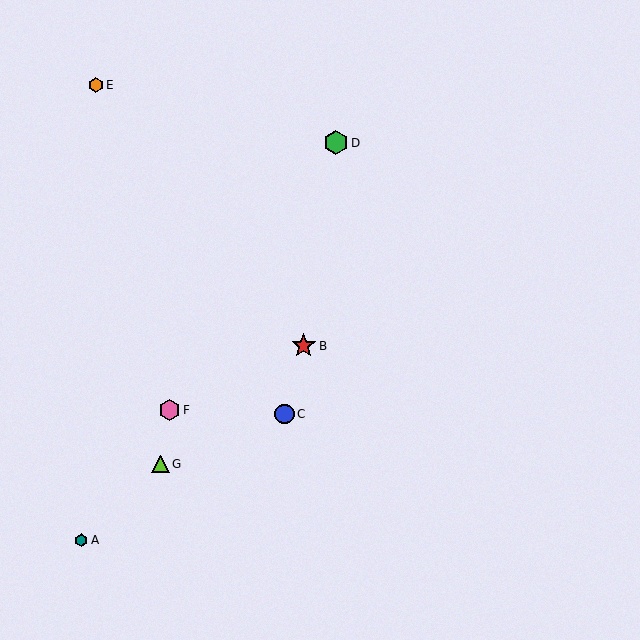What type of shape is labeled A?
Shape A is a teal hexagon.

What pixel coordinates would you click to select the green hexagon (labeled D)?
Click at (336, 143) to select the green hexagon D.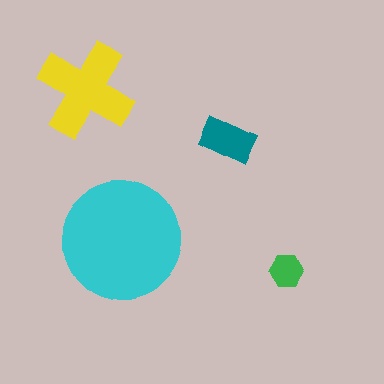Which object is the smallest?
The green hexagon.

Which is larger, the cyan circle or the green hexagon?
The cyan circle.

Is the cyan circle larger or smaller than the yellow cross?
Larger.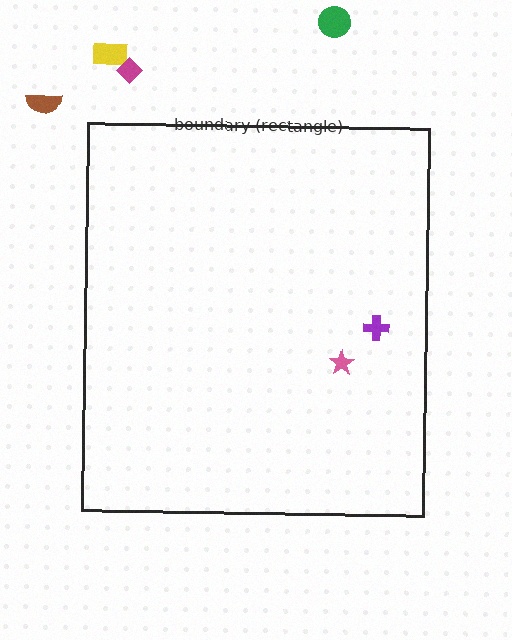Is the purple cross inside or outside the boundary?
Inside.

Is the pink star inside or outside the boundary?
Inside.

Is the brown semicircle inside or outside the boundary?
Outside.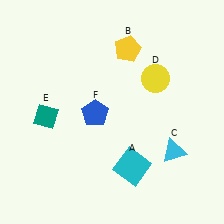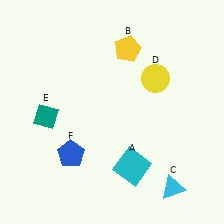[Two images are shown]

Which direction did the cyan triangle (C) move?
The cyan triangle (C) moved down.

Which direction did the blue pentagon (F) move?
The blue pentagon (F) moved down.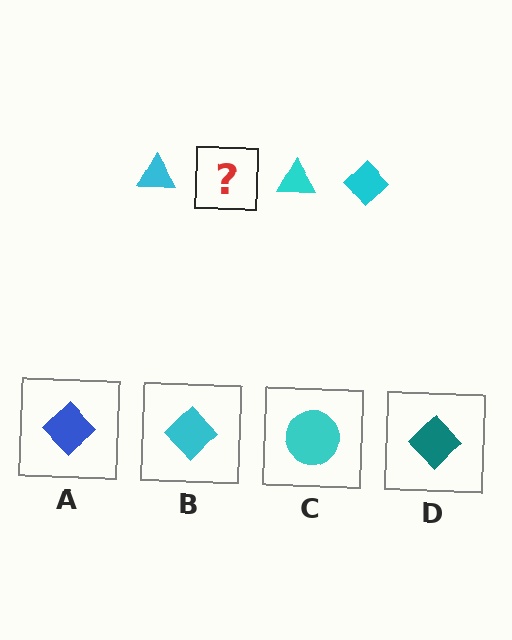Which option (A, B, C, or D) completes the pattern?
B.